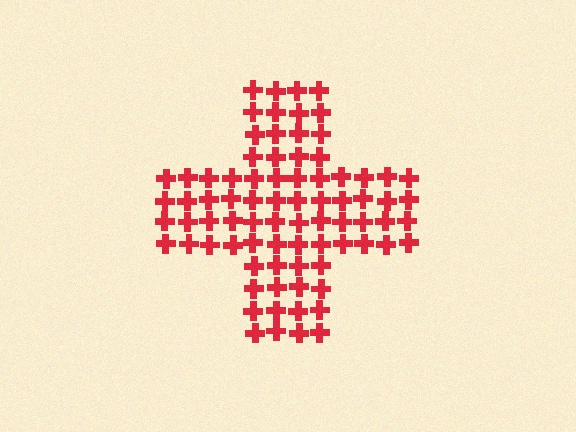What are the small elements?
The small elements are crosses.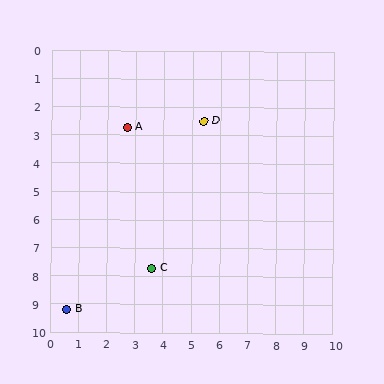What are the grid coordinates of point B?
Point B is at approximately (0.6, 9.2).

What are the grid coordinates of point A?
Point A is at approximately (2.7, 2.7).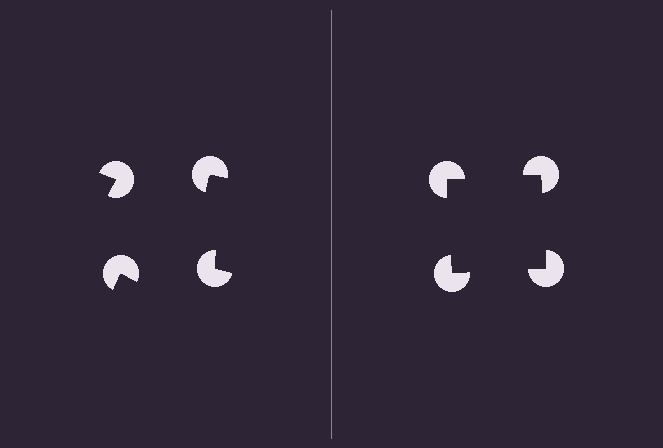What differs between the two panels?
The pac-man discs are positioned identically on both sides; only the wedge orientations differ. On the right they align to a square; on the left they are misaligned.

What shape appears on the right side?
An illusory square.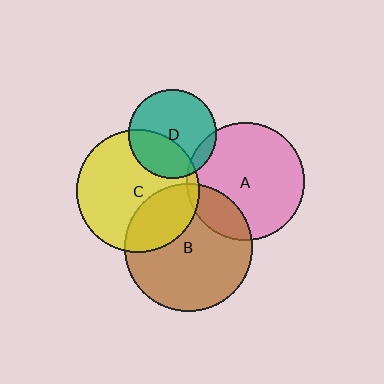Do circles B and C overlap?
Yes.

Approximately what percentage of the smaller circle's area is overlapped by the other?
Approximately 30%.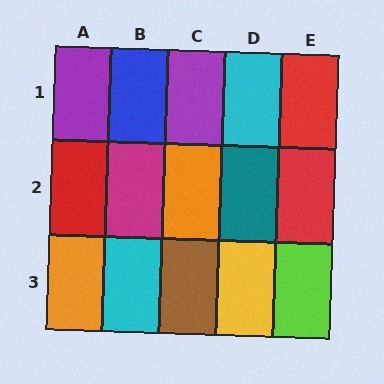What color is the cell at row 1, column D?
Cyan.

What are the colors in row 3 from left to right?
Orange, cyan, brown, yellow, lime.